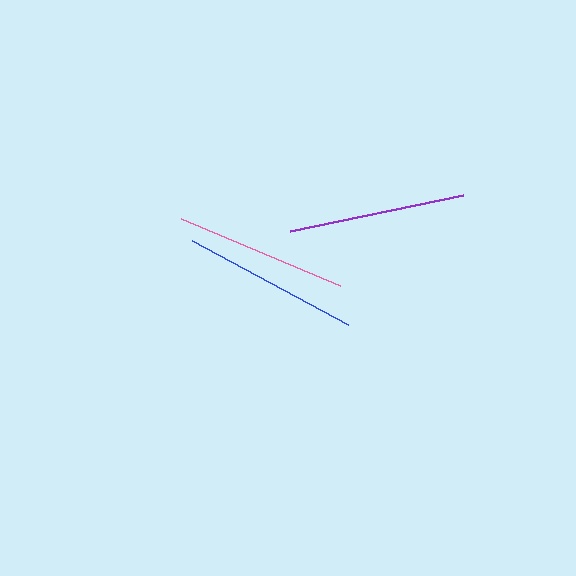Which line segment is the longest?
The purple line is the longest at approximately 177 pixels.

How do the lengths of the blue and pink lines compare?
The blue and pink lines are approximately the same length.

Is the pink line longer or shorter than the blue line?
The blue line is longer than the pink line.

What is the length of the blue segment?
The blue segment is approximately 176 pixels long.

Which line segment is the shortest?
The pink line is the shortest at approximately 173 pixels.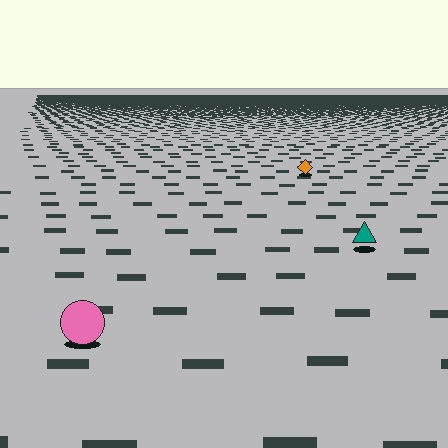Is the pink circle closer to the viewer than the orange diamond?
Yes. The pink circle is closer — you can tell from the texture gradient: the ground texture is coarser near it.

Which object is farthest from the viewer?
The orange diamond is farthest from the viewer. It appears smaller and the ground texture around it is denser.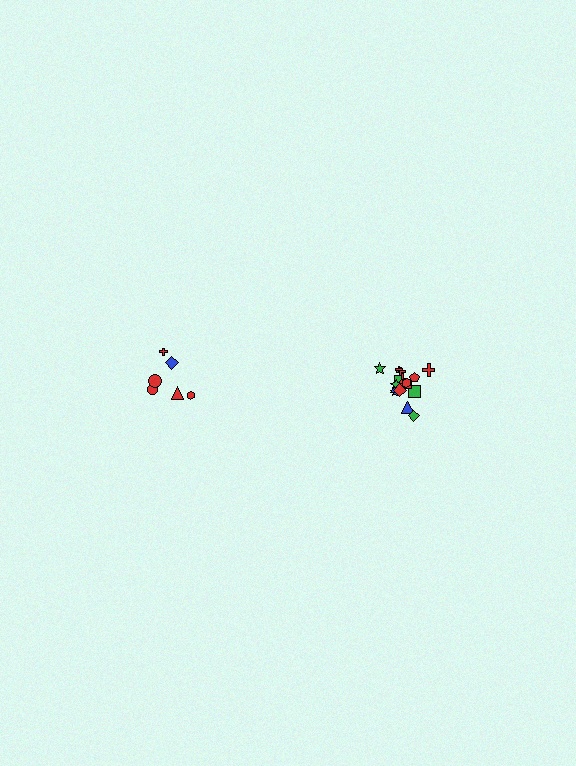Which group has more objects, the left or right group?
The right group.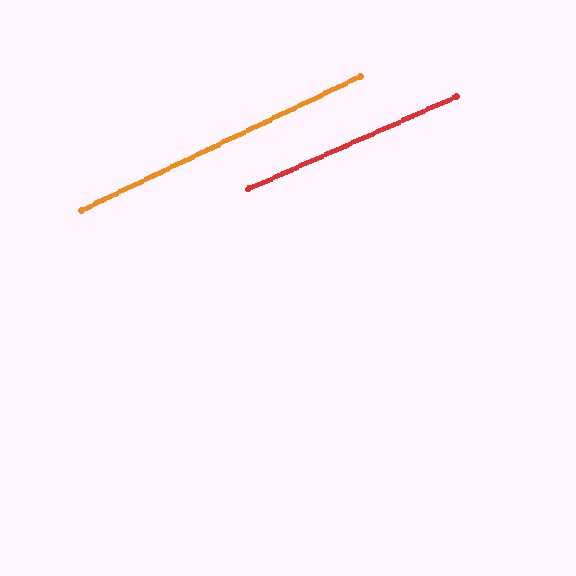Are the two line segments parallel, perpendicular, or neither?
Parallel — their directions differ by only 1.7°.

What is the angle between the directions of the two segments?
Approximately 2 degrees.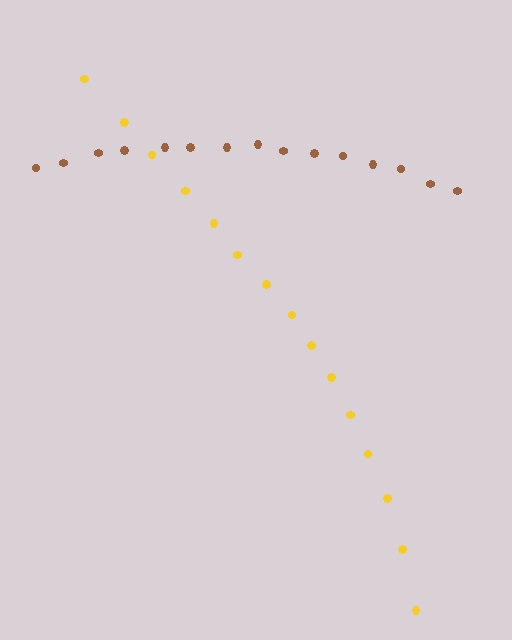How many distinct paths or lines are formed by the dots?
There are 2 distinct paths.